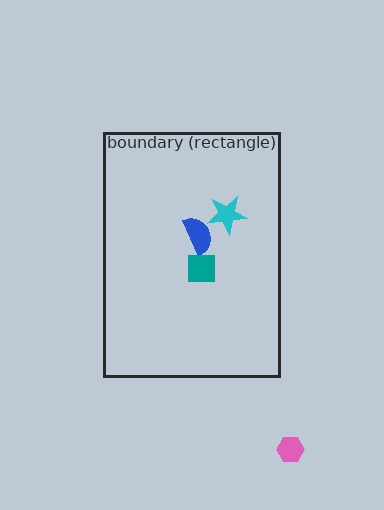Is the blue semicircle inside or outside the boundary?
Inside.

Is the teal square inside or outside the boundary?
Inside.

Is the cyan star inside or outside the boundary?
Inside.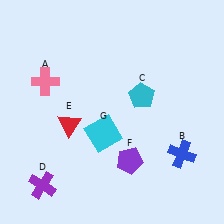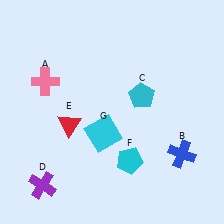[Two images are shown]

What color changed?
The pentagon (F) changed from purple in Image 1 to cyan in Image 2.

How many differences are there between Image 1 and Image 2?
There is 1 difference between the two images.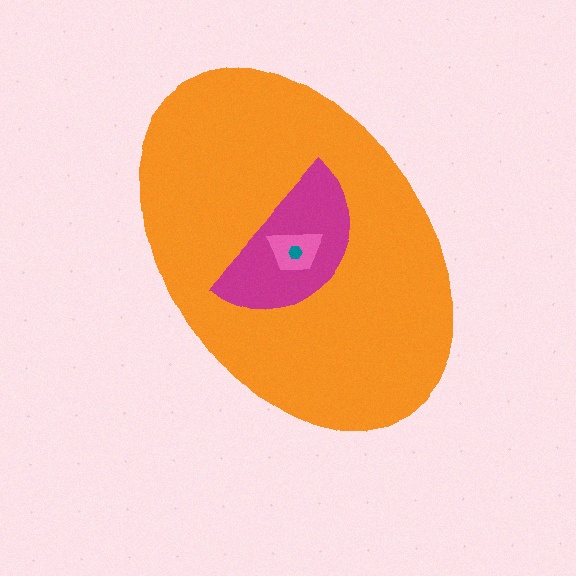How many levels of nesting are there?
4.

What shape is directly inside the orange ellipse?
The magenta semicircle.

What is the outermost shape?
The orange ellipse.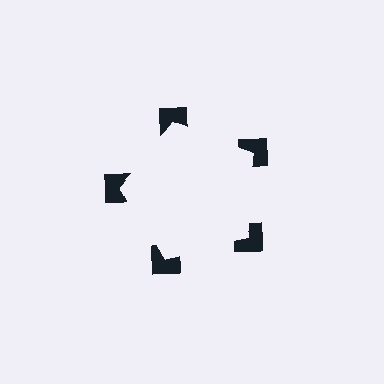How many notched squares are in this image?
There are 5 — one at each vertex of the illusory pentagon.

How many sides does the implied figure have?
5 sides.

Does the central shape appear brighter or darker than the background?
It typically appears slightly brighter than the background, even though no actual brightness change is drawn.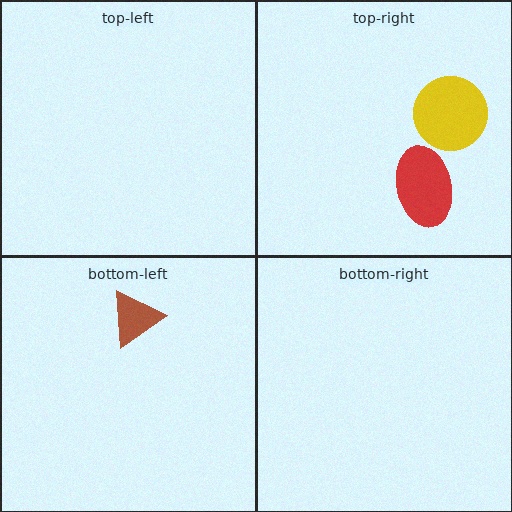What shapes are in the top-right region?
The red ellipse, the yellow circle.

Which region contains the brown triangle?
The bottom-left region.